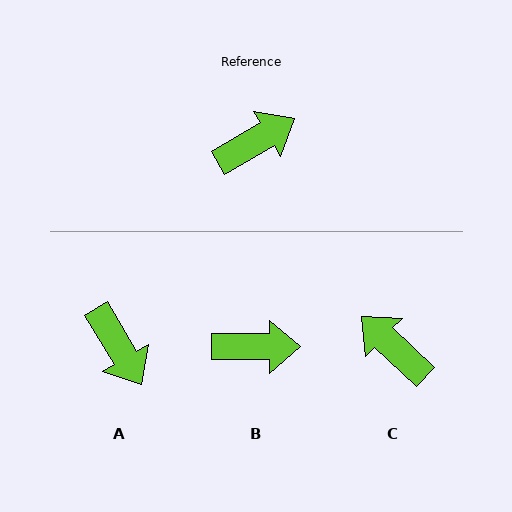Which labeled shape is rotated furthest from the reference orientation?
C, about 106 degrees away.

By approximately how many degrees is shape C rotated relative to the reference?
Approximately 106 degrees counter-clockwise.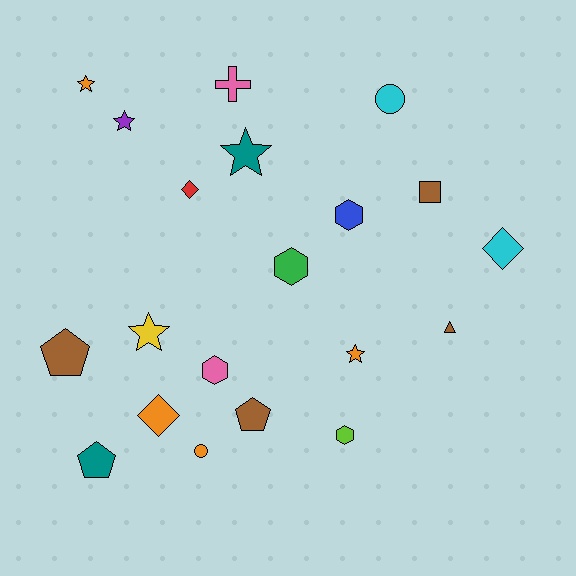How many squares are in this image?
There is 1 square.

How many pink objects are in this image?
There are 2 pink objects.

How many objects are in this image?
There are 20 objects.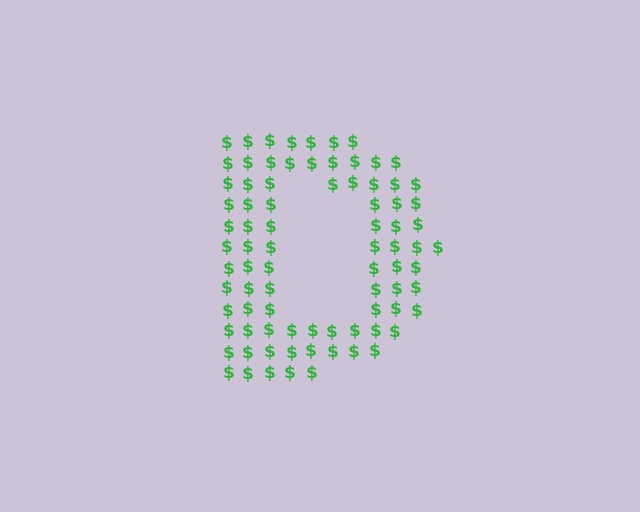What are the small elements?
The small elements are dollar signs.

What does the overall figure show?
The overall figure shows the letter D.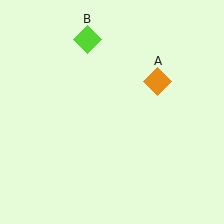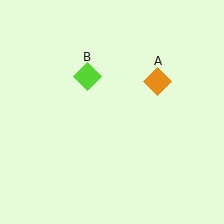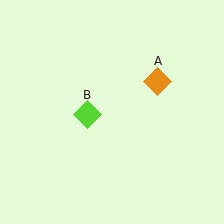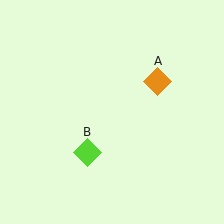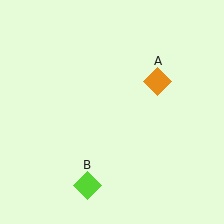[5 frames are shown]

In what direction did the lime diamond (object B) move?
The lime diamond (object B) moved down.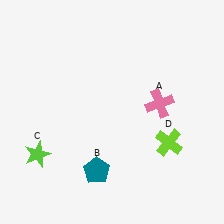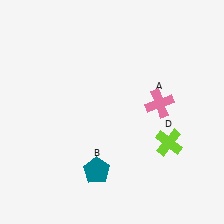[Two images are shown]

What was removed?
The lime star (C) was removed in Image 2.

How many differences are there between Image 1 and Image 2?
There is 1 difference between the two images.